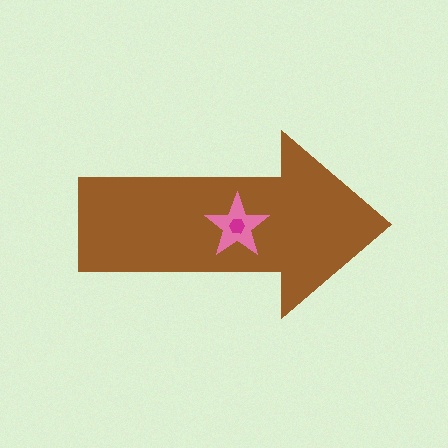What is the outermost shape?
The brown arrow.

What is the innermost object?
The magenta hexagon.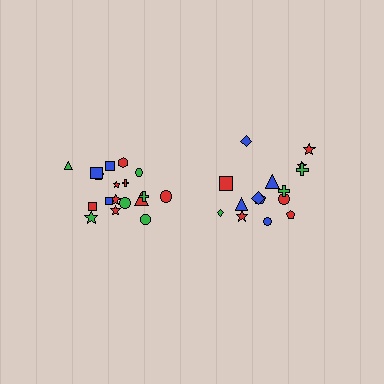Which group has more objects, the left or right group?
The left group.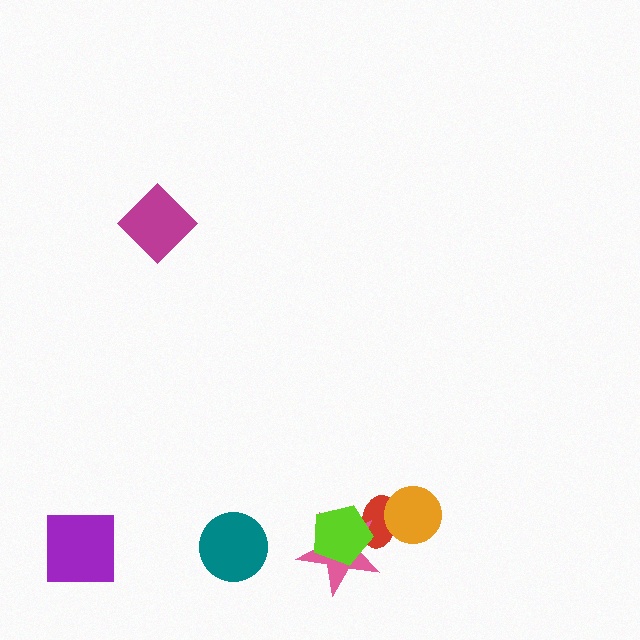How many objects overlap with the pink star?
2 objects overlap with the pink star.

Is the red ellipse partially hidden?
Yes, it is partially covered by another shape.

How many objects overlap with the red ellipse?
3 objects overlap with the red ellipse.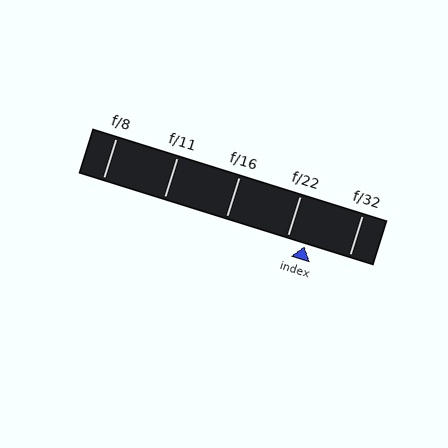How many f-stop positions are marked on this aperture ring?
There are 5 f-stop positions marked.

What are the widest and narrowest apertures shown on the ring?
The widest aperture shown is f/8 and the narrowest is f/32.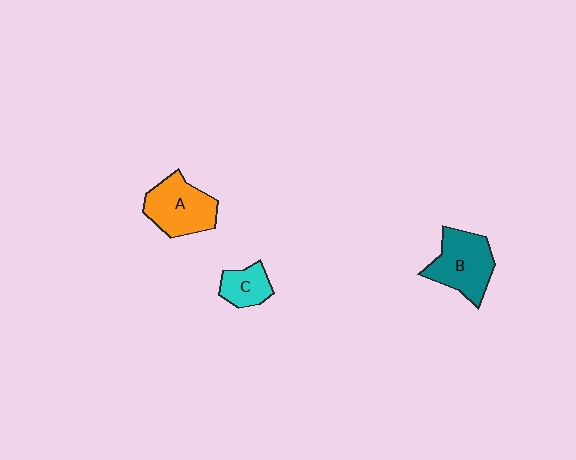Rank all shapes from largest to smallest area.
From largest to smallest: B (teal), A (orange), C (cyan).